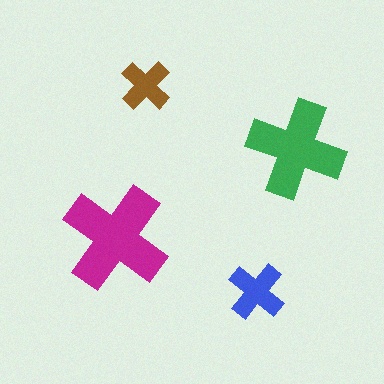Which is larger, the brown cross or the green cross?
The green one.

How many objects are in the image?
There are 4 objects in the image.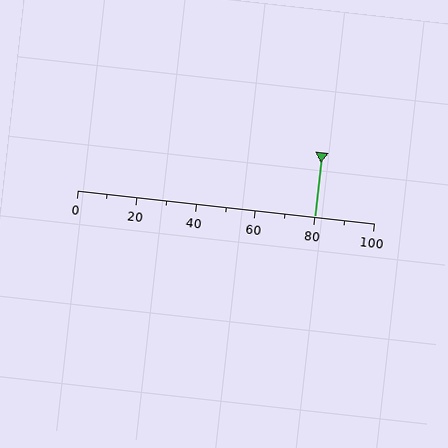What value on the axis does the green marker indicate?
The marker indicates approximately 80.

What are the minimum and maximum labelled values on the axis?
The axis runs from 0 to 100.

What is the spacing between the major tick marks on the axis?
The major ticks are spaced 20 apart.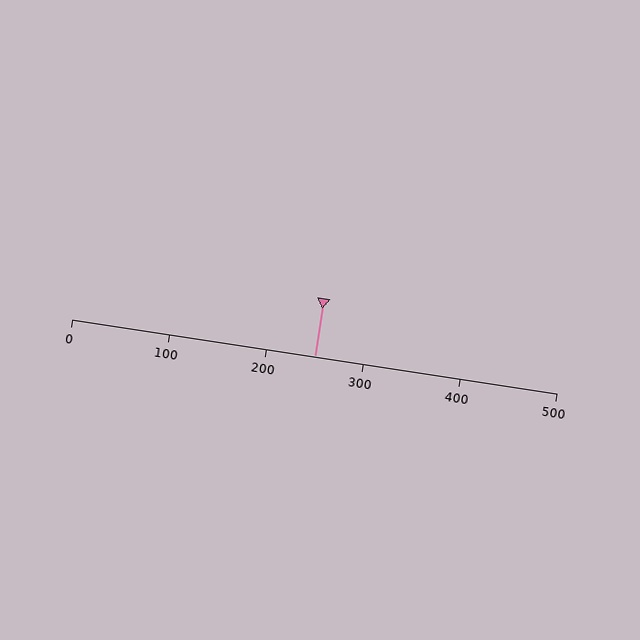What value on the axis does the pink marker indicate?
The marker indicates approximately 250.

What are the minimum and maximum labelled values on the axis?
The axis runs from 0 to 500.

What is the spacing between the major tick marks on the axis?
The major ticks are spaced 100 apart.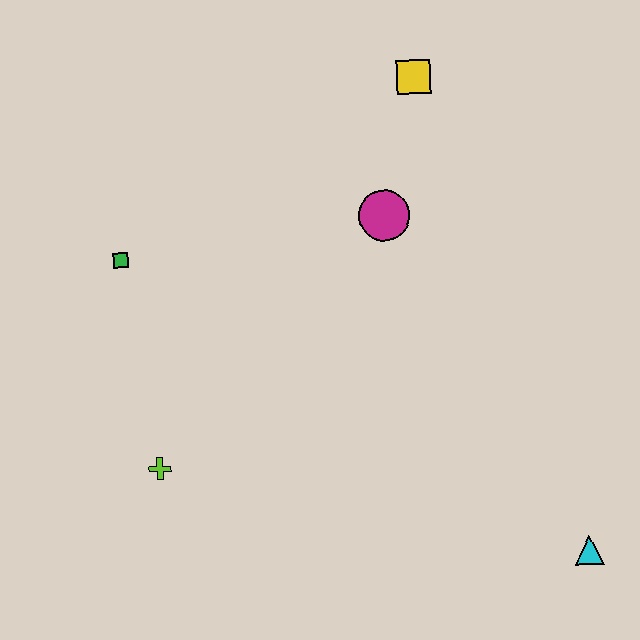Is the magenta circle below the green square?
No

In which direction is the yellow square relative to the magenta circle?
The yellow square is above the magenta circle.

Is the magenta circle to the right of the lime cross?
Yes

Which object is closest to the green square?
The lime cross is closest to the green square.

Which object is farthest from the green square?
The cyan triangle is farthest from the green square.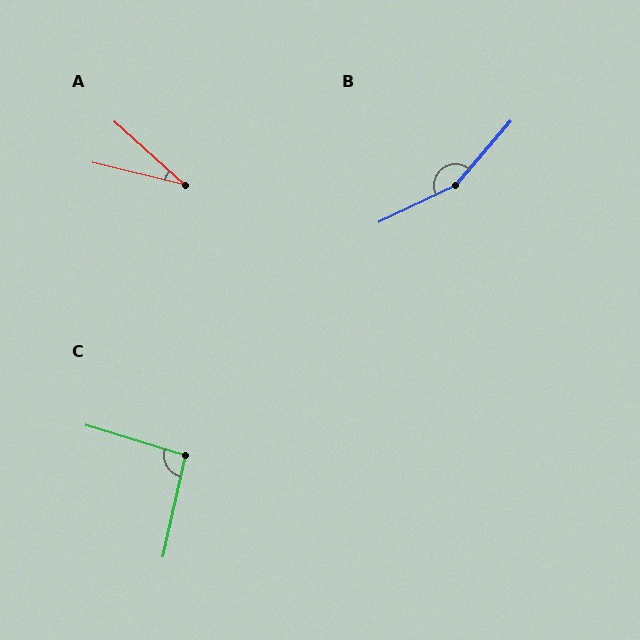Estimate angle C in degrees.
Approximately 94 degrees.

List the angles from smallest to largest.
A (29°), C (94°), B (156°).